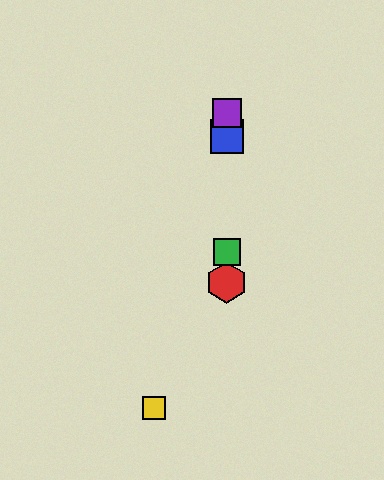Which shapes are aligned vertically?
The red hexagon, the blue square, the green square, the purple square are aligned vertically.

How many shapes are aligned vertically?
4 shapes (the red hexagon, the blue square, the green square, the purple square) are aligned vertically.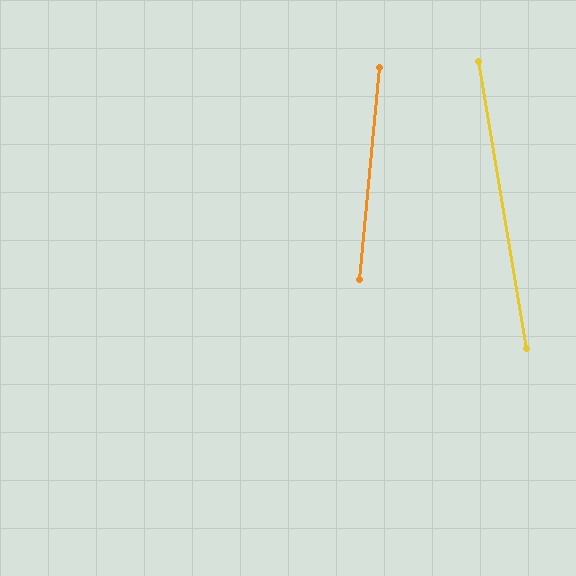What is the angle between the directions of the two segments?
Approximately 15 degrees.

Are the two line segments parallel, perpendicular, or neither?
Neither parallel nor perpendicular — they differ by about 15°.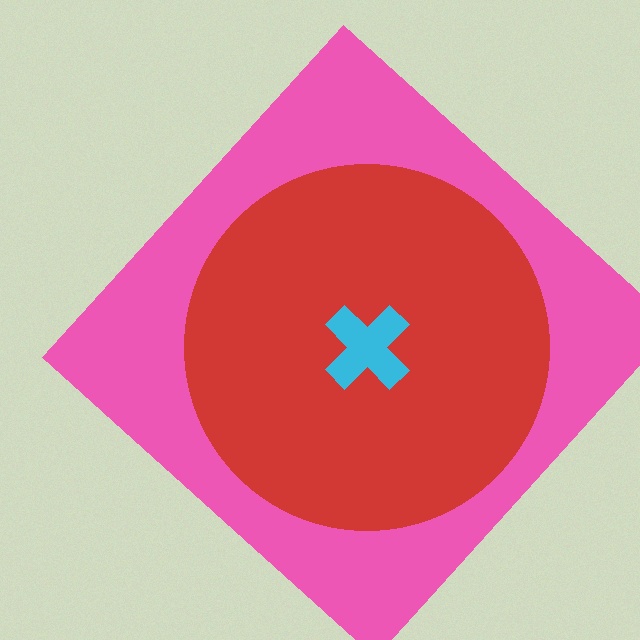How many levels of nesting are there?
3.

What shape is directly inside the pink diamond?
The red circle.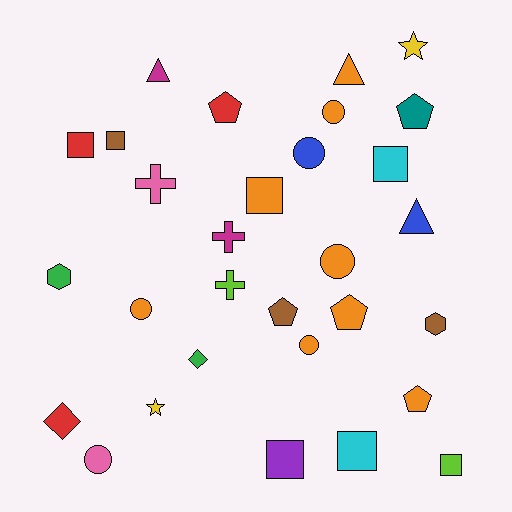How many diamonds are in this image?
There are 2 diamonds.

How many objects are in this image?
There are 30 objects.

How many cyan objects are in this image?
There are 2 cyan objects.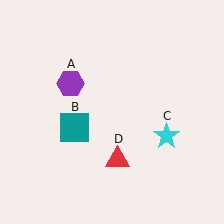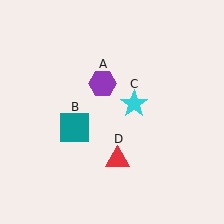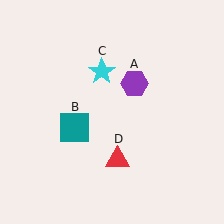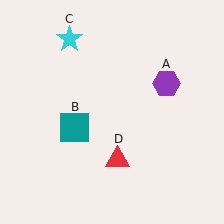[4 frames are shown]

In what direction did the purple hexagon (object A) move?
The purple hexagon (object A) moved right.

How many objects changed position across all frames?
2 objects changed position: purple hexagon (object A), cyan star (object C).